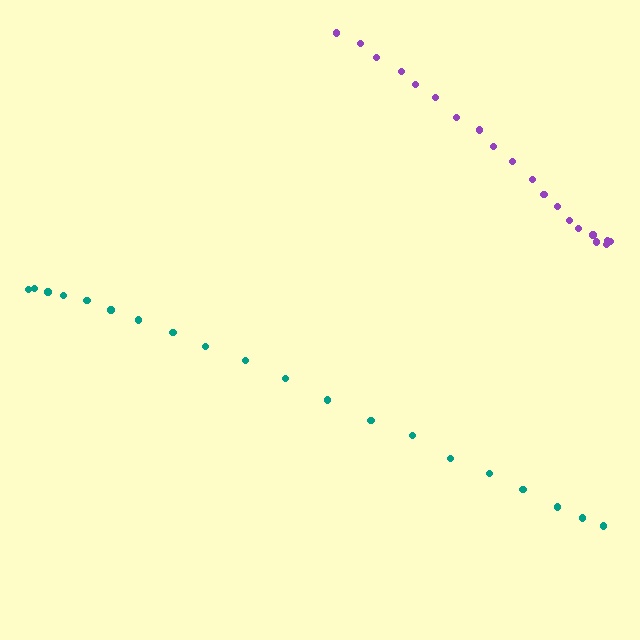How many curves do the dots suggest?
There are 2 distinct paths.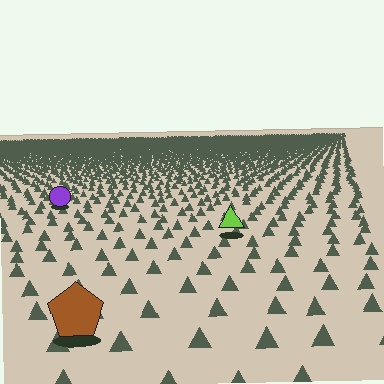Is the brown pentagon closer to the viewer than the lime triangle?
Yes. The brown pentagon is closer — you can tell from the texture gradient: the ground texture is coarser near it.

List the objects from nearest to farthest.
From nearest to farthest: the brown pentagon, the lime triangle, the purple circle.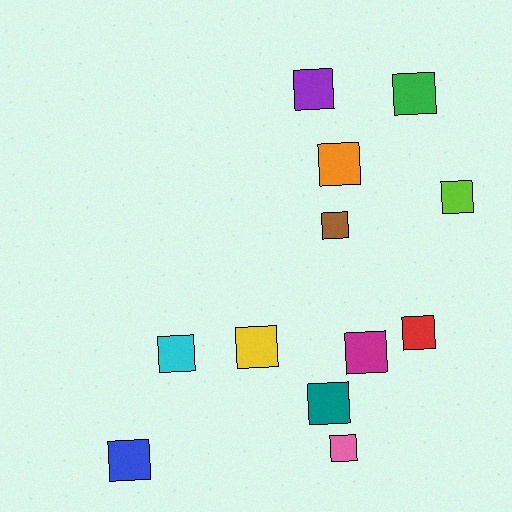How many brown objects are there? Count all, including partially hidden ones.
There is 1 brown object.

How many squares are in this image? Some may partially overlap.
There are 12 squares.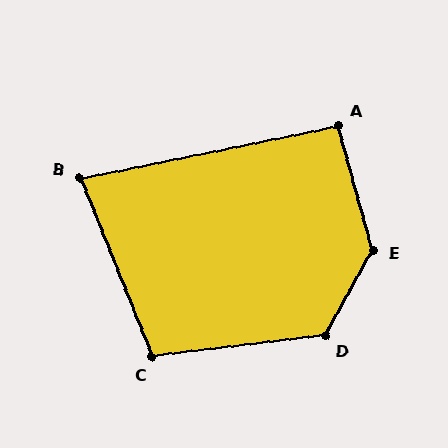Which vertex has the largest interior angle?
E, at approximately 136 degrees.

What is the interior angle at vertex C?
Approximately 105 degrees (obtuse).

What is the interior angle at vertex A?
Approximately 94 degrees (approximately right).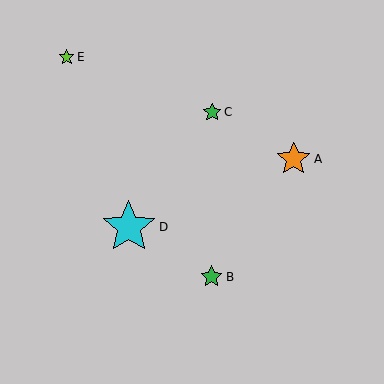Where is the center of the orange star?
The center of the orange star is at (294, 159).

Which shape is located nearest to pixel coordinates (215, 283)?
The green star (labeled B) at (212, 277) is nearest to that location.